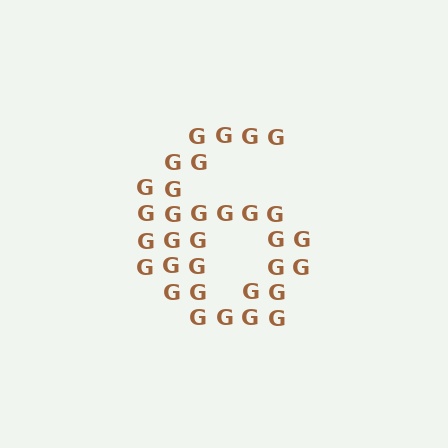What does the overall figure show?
The overall figure shows the digit 6.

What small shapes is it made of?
It is made of small letter G's.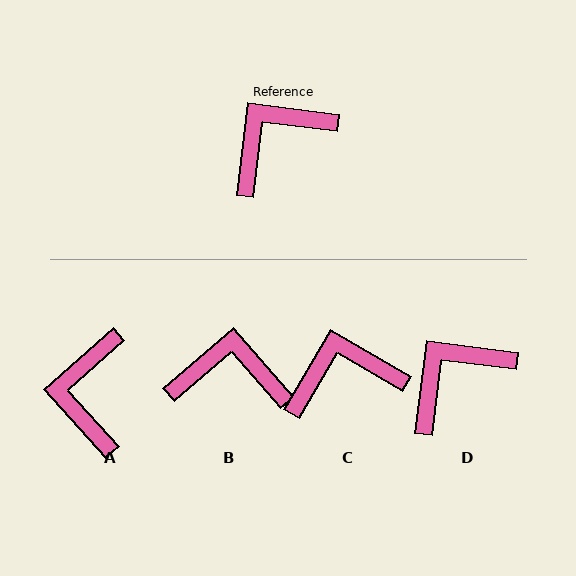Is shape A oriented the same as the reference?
No, it is off by about 49 degrees.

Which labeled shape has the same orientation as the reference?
D.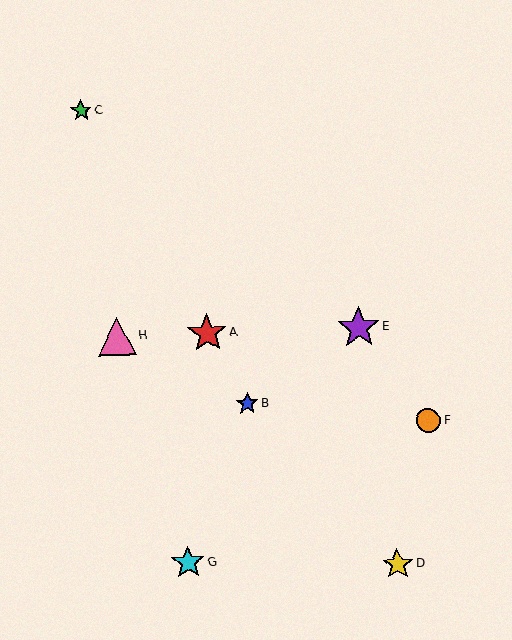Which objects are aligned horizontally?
Objects A, E, H are aligned horizontally.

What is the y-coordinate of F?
Object F is at y≈421.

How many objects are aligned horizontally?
3 objects (A, E, H) are aligned horizontally.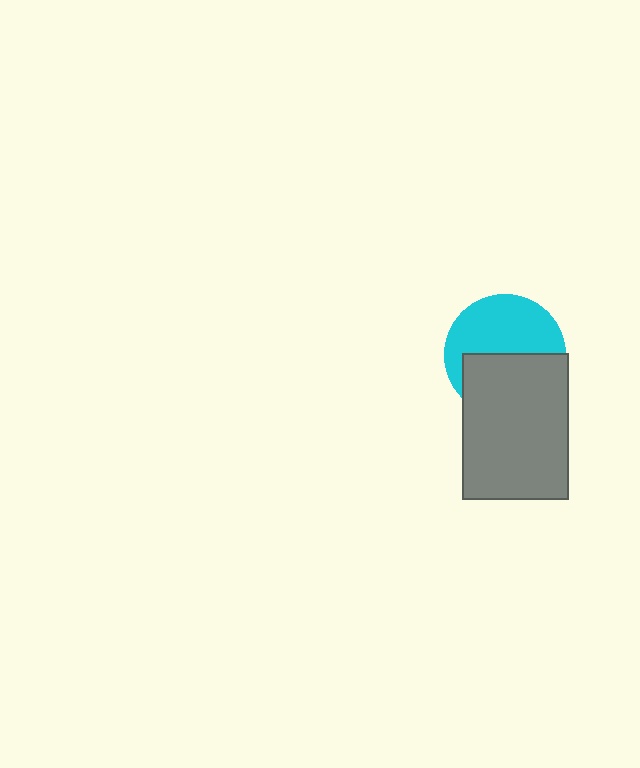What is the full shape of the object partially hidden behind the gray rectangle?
The partially hidden object is a cyan circle.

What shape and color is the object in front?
The object in front is a gray rectangle.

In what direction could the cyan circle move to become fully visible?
The cyan circle could move up. That would shift it out from behind the gray rectangle entirely.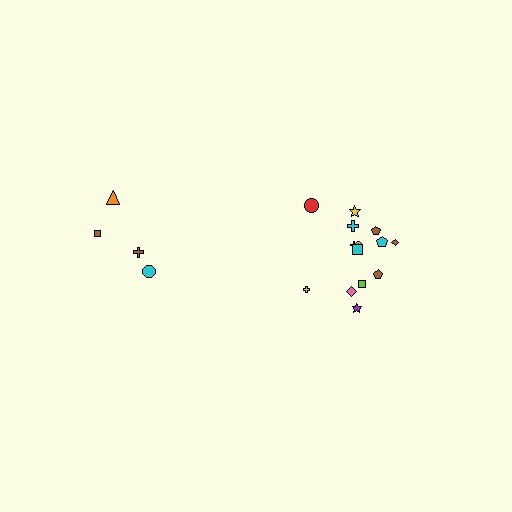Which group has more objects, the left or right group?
The right group.